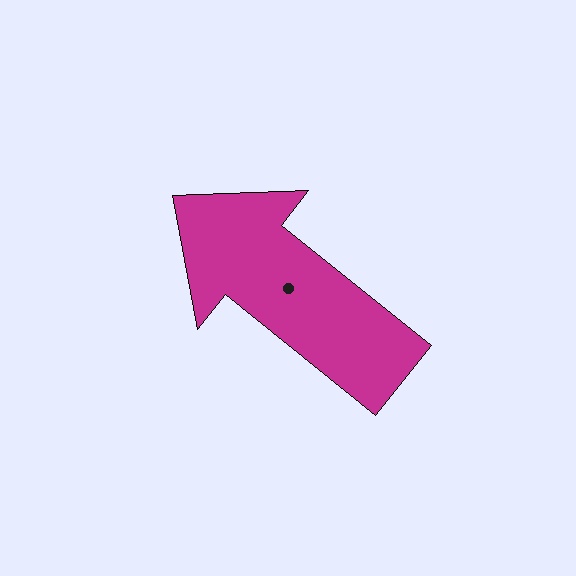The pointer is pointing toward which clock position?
Roughly 10 o'clock.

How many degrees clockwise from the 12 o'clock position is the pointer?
Approximately 309 degrees.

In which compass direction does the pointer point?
Northwest.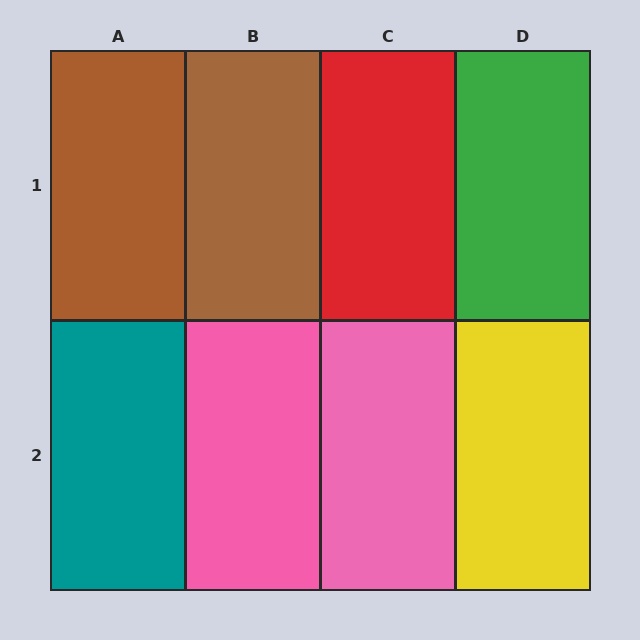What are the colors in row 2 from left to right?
Teal, pink, pink, yellow.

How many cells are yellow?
1 cell is yellow.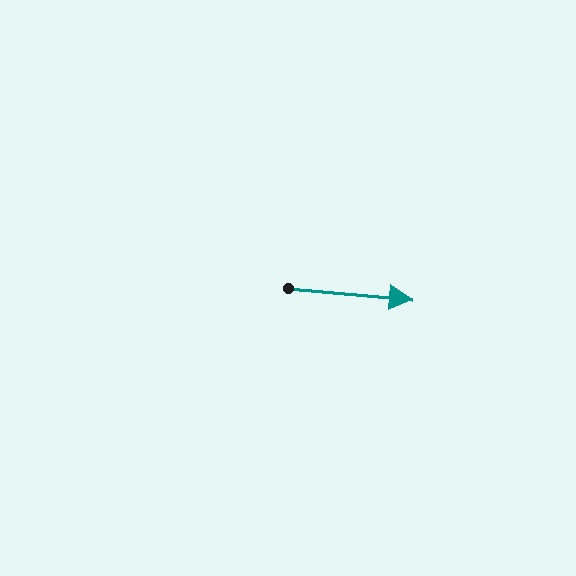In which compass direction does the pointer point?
East.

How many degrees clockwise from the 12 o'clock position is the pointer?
Approximately 95 degrees.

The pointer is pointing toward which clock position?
Roughly 3 o'clock.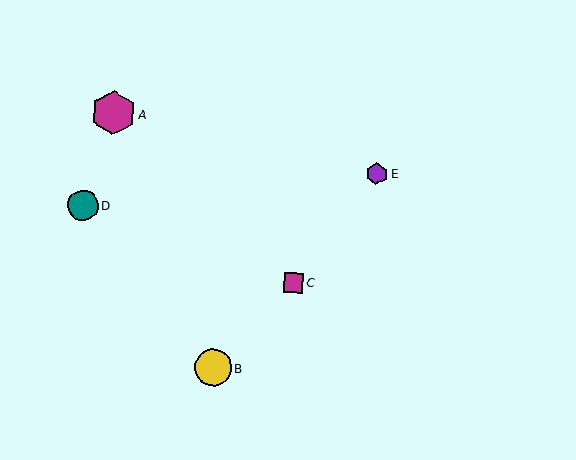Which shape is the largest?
The magenta hexagon (labeled A) is the largest.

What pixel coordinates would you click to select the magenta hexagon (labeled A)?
Click at (113, 113) to select the magenta hexagon A.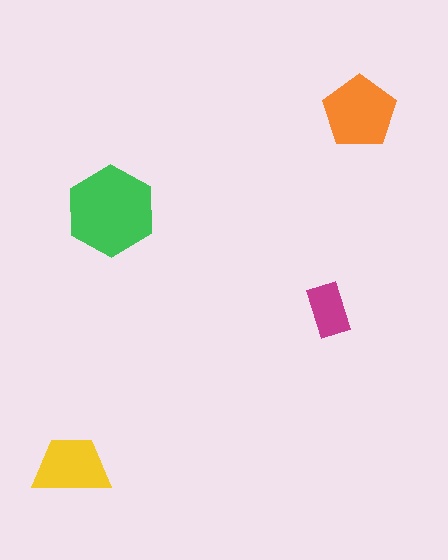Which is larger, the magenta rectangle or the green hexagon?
The green hexagon.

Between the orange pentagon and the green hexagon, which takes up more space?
The green hexagon.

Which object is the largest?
The green hexagon.